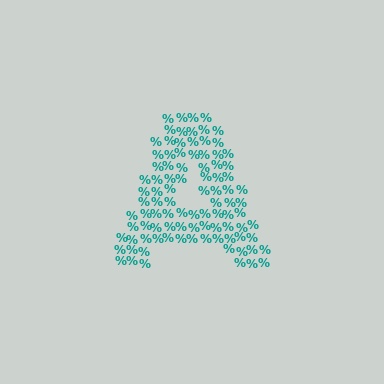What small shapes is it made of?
It is made of small percent signs.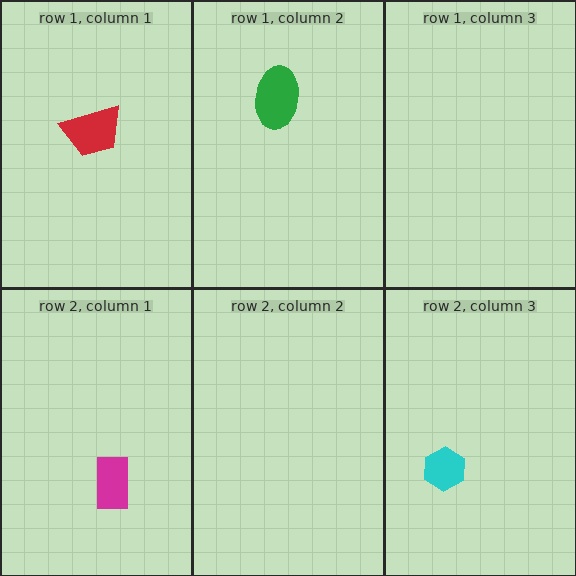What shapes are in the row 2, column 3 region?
The cyan hexagon.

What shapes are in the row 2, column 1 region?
The magenta rectangle.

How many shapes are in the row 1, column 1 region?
1.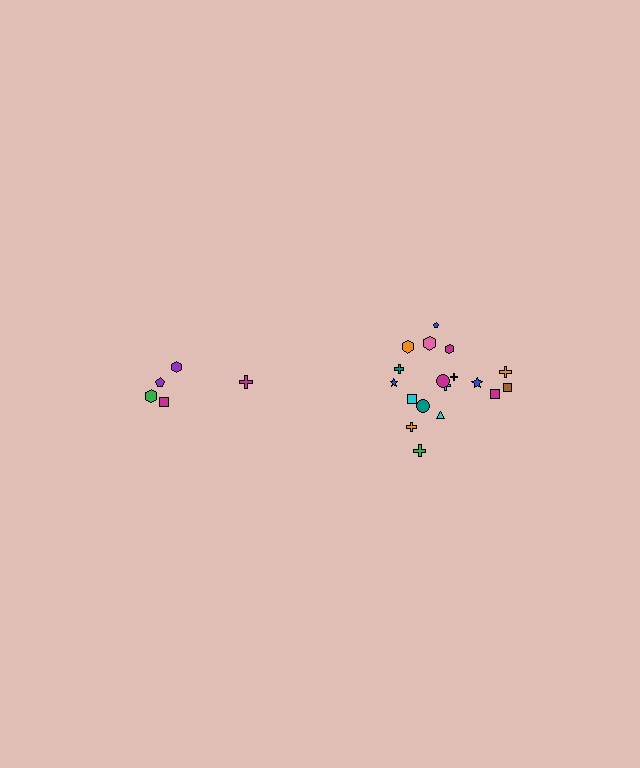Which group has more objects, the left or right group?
The right group.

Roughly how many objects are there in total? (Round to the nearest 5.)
Roughly 25 objects in total.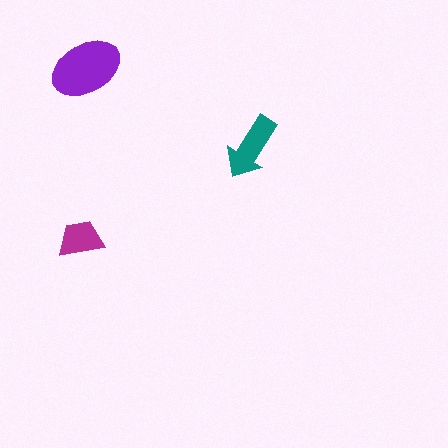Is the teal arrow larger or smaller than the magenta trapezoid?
Larger.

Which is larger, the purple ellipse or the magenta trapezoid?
The purple ellipse.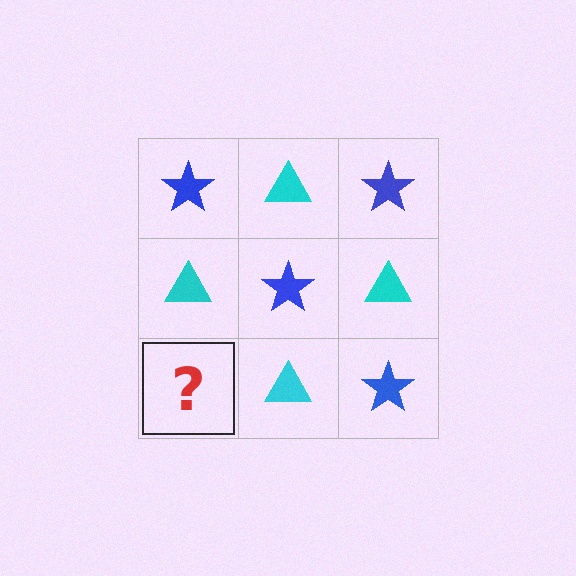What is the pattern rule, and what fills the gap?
The rule is that it alternates blue star and cyan triangle in a checkerboard pattern. The gap should be filled with a blue star.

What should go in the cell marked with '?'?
The missing cell should contain a blue star.